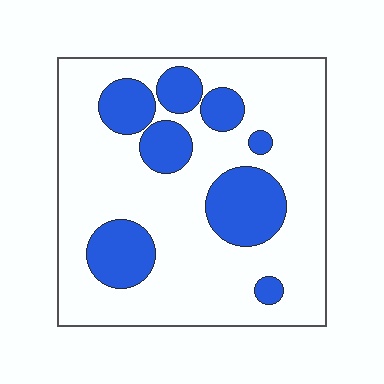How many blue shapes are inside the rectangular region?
8.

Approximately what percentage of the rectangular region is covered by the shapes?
Approximately 25%.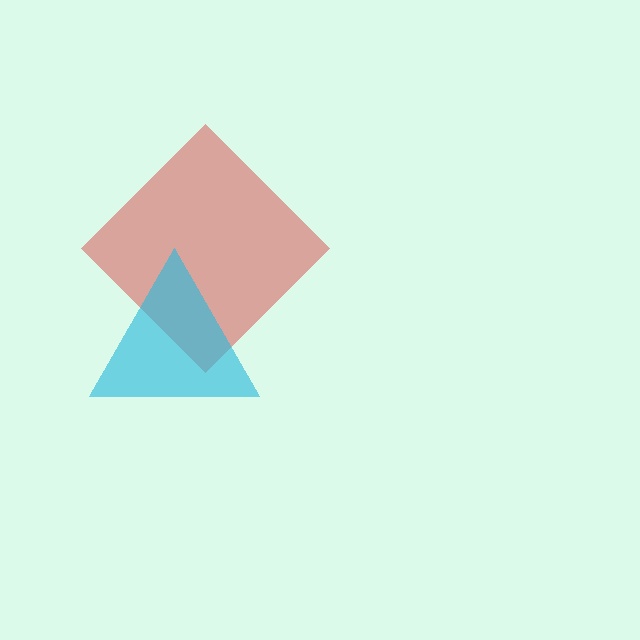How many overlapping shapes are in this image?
There are 2 overlapping shapes in the image.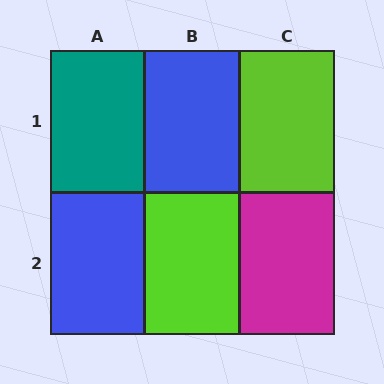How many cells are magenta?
1 cell is magenta.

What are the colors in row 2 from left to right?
Blue, lime, magenta.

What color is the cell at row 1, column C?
Lime.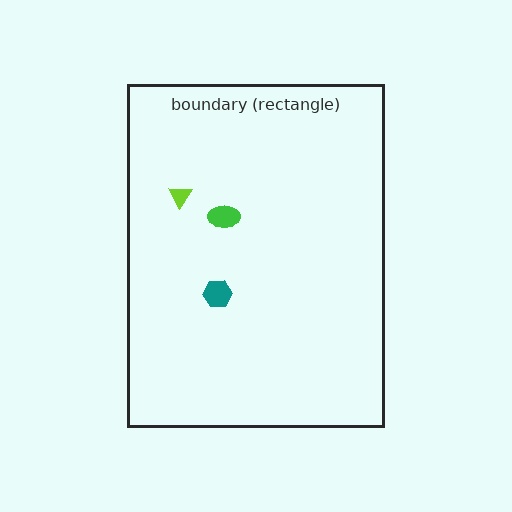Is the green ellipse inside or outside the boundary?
Inside.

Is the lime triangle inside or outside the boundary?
Inside.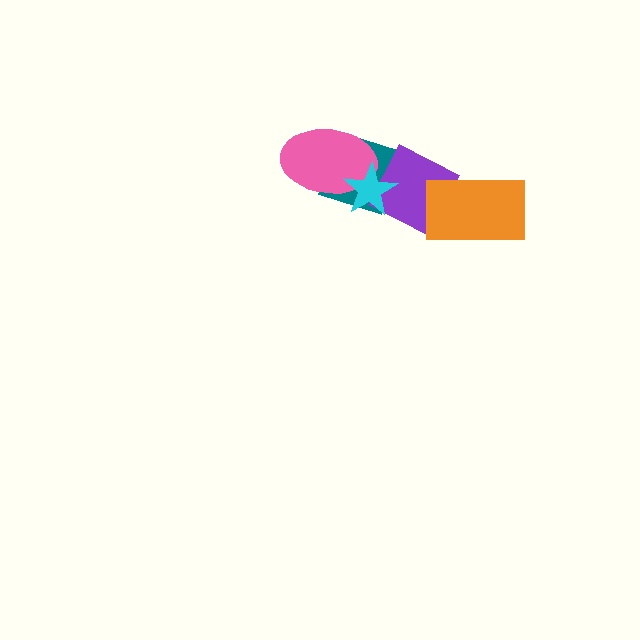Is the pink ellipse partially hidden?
Yes, it is partially covered by another shape.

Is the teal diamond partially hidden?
Yes, it is partially covered by another shape.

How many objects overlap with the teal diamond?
3 objects overlap with the teal diamond.